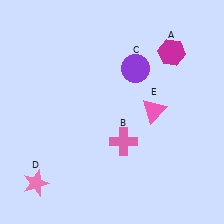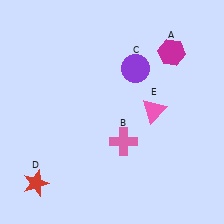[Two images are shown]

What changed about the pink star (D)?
In Image 1, D is pink. In Image 2, it changed to red.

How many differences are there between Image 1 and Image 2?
There is 1 difference between the two images.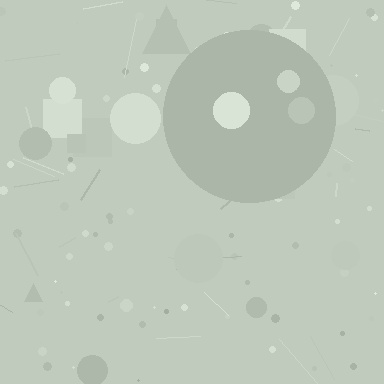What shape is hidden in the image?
A circle is hidden in the image.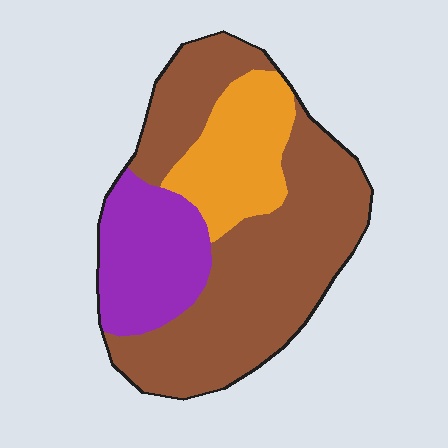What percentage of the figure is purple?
Purple covers roughly 20% of the figure.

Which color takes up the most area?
Brown, at roughly 60%.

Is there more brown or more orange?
Brown.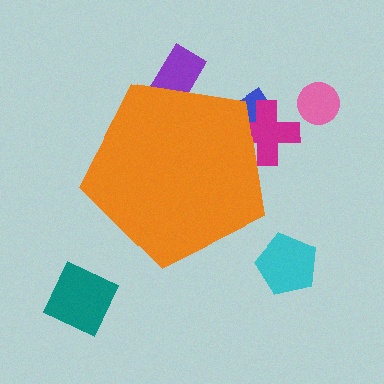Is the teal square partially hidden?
No, the teal square is fully visible.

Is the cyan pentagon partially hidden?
No, the cyan pentagon is fully visible.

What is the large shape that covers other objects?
An orange pentagon.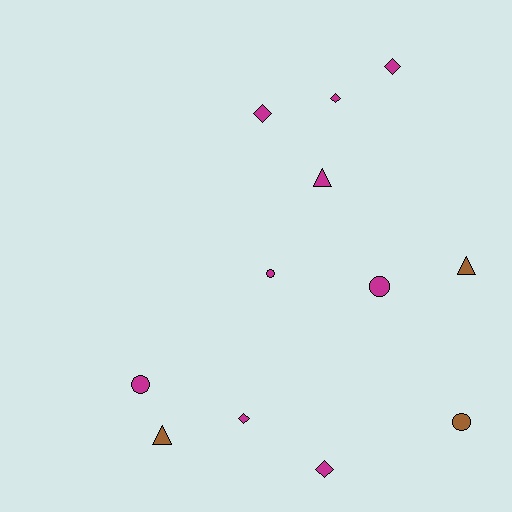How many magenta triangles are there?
There is 1 magenta triangle.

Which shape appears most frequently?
Diamond, with 5 objects.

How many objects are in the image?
There are 12 objects.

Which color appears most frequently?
Magenta, with 9 objects.